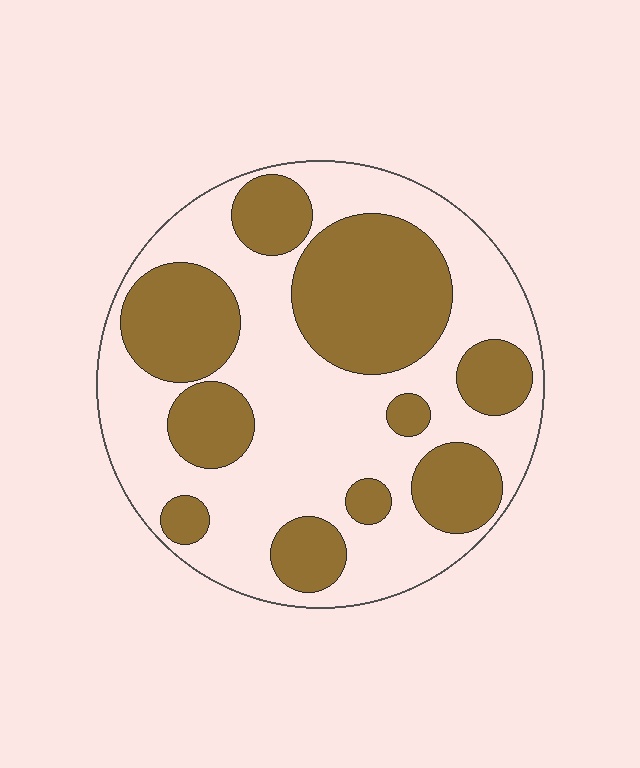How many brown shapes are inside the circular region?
10.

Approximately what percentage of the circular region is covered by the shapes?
Approximately 40%.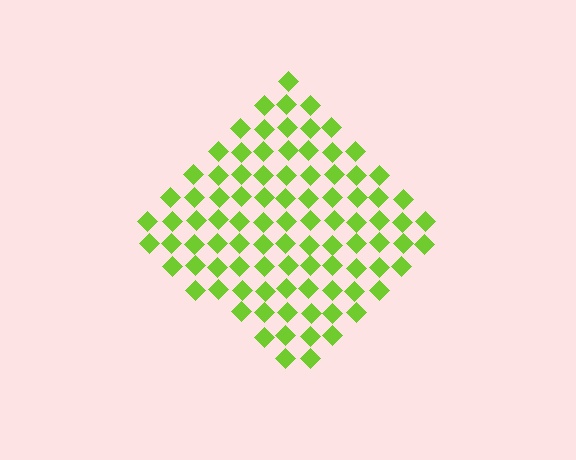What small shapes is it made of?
It is made of small diamonds.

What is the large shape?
The large shape is a diamond.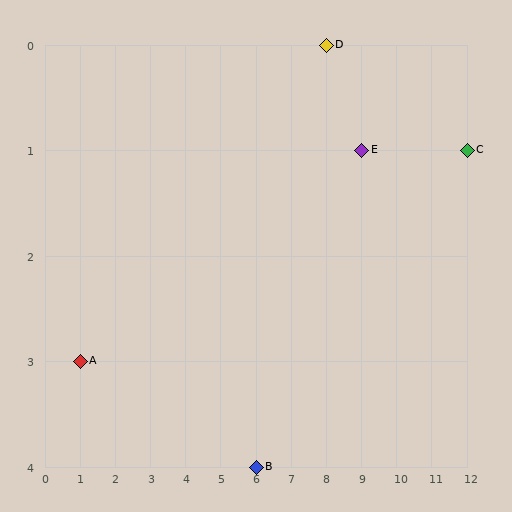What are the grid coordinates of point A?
Point A is at grid coordinates (1, 3).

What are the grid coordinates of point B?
Point B is at grid coordinates (6, 4).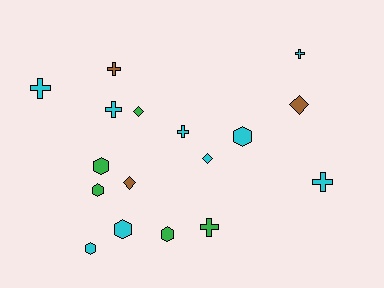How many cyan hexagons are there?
There are 3 cyan hexagons.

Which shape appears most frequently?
Cross, with 7 objects.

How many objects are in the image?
There are 17 objects.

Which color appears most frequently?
Cyan, with 9 objects.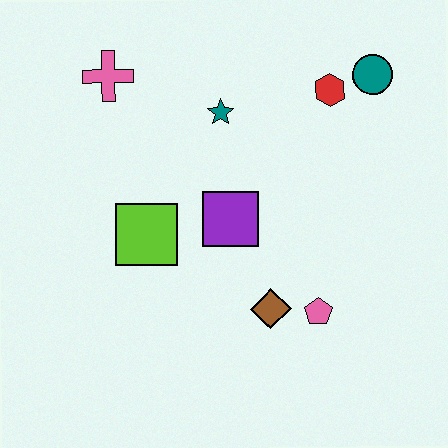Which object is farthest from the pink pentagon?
The pink cross is farthest from the pink pentagon.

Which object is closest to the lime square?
The purple square is closest to the lime square.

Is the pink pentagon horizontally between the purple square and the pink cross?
No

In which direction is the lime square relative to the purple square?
The lime square is to the left of the purple square.